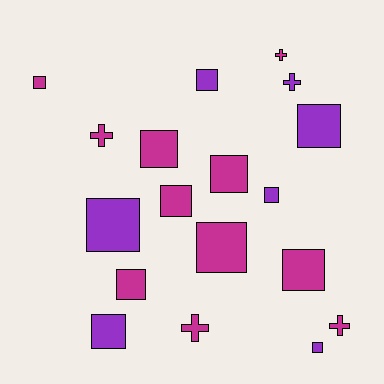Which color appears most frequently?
Magenta, with 11 objects.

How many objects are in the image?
There are 18 objects.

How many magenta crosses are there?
There are 4 magenta crosses.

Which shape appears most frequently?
Square, with 13 objects.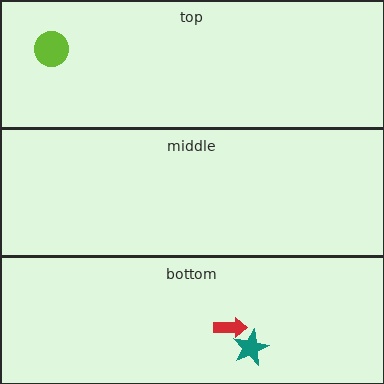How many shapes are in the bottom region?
2.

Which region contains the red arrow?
The bottom region.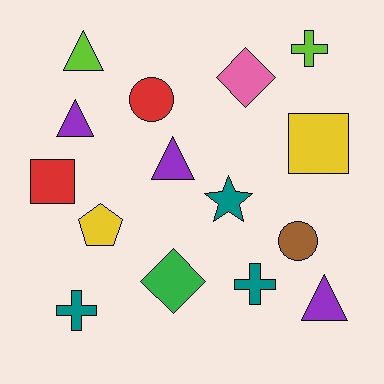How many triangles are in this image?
There are 4 triangles.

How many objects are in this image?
There are 15 objects.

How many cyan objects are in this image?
There are no cyan objects.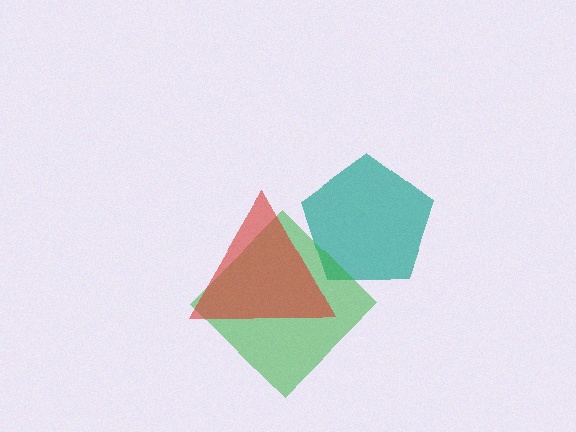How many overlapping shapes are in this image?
There are 3 overlapping shapes in the image.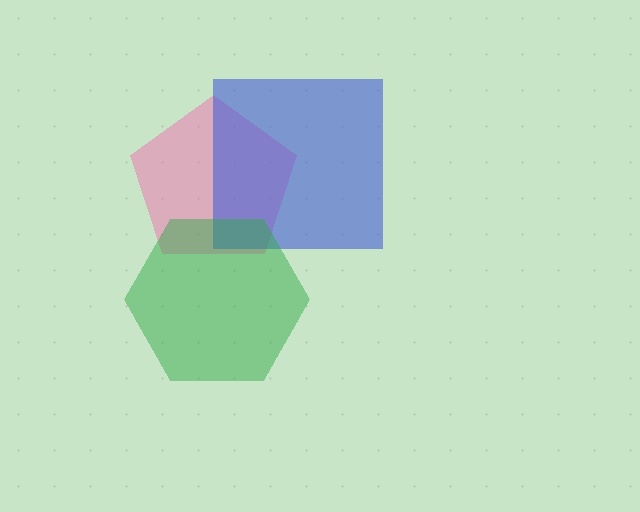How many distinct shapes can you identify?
There are 3 distinct shapes: a pink pentagon, a blue square, a green hexagon.